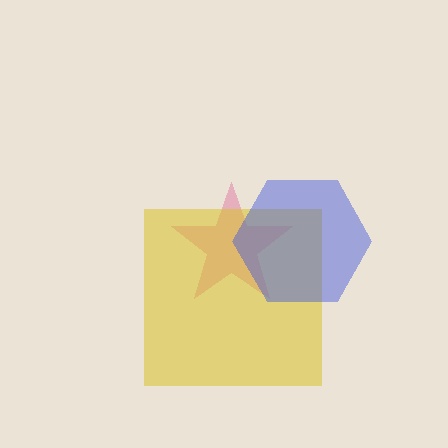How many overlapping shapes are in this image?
There are 3 overlapping shapes in the image.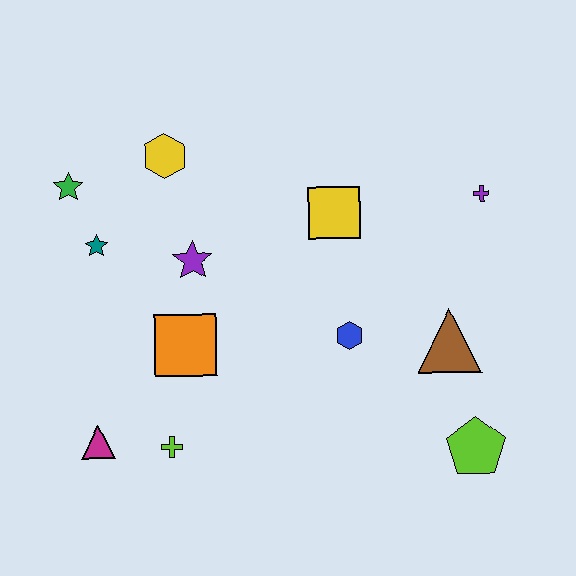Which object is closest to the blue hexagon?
The brown triangle is closest to the blue hexagon.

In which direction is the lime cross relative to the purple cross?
The lime cross is to the left of the purple cross.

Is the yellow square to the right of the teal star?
Yes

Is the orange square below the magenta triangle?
No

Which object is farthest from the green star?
The lime pentagon is farthest from the green star.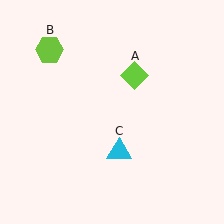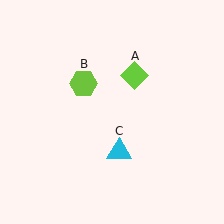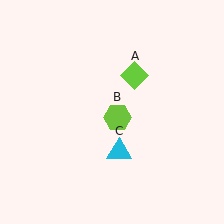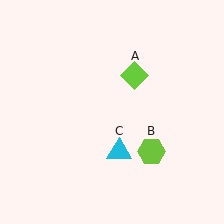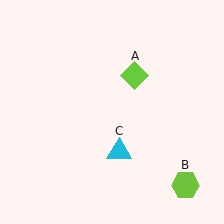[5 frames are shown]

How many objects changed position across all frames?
1 object changed position: lime hexagon (object B).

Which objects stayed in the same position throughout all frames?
Lime diamond (object A) and cyan triangle (object C) remained stationary.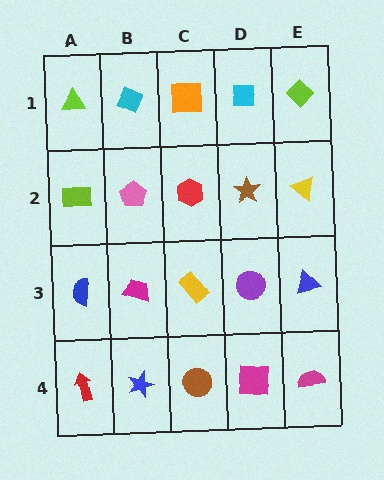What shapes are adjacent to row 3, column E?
A yellow triangle (row 2, column E), a magenta semicircle (row 4, column E), a purple circle (row 3, column D).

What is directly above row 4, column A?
A blue semicircle.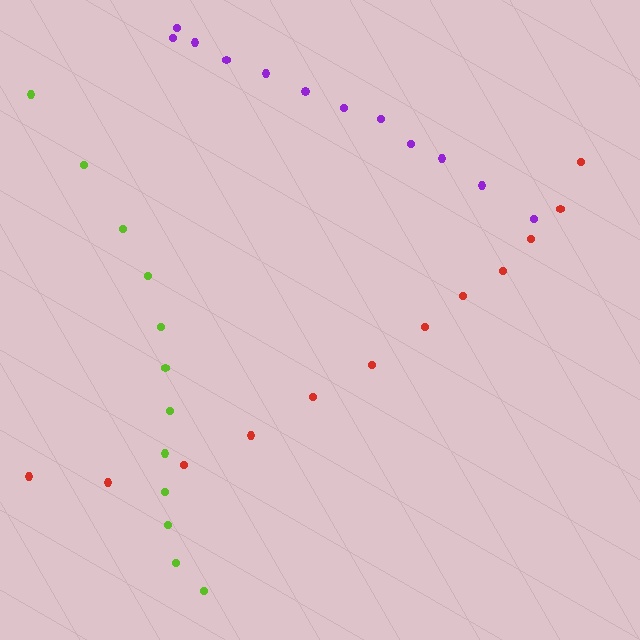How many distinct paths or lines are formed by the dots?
There are 3 distinct paths.